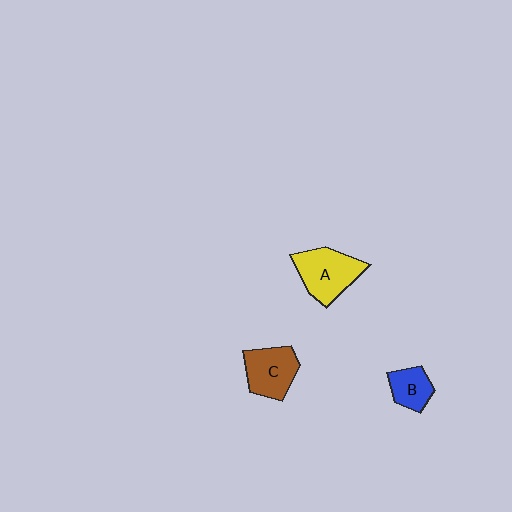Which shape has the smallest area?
Shape B (blue).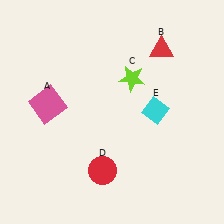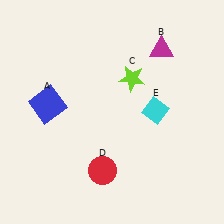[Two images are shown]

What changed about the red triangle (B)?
In Image 1, B is red. In Image 2, it changed to magenta.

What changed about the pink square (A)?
In Image 1, A is pink. In Image 2, it changed to blue.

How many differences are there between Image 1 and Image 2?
There are 2 differences between the two images.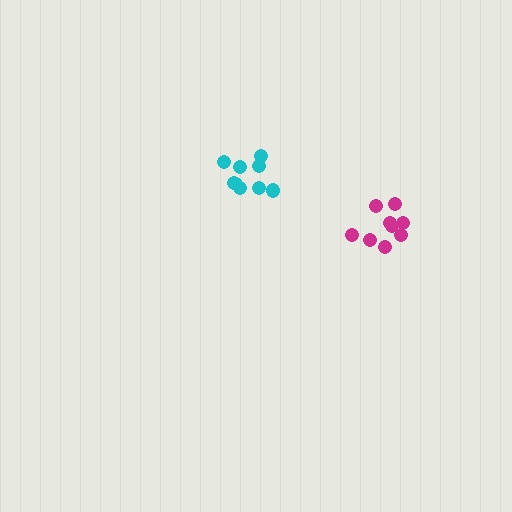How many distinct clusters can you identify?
There are 2 distinct clusters.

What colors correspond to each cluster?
The clusters are colored: cyan, magenta.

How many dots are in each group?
Group 1: 9 dots, Group 2: 9 dots (18 total).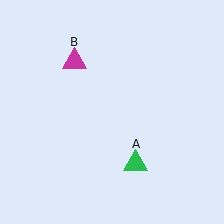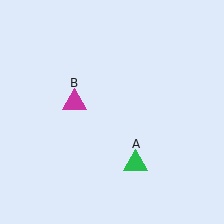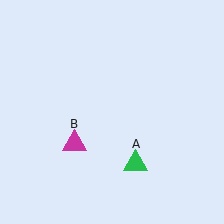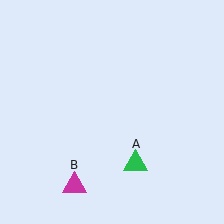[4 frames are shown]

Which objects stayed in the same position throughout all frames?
Green triangle (object A) remained stationary.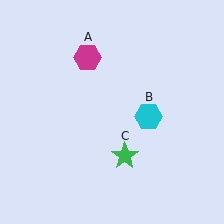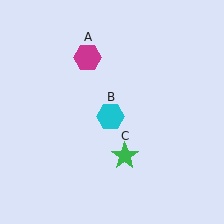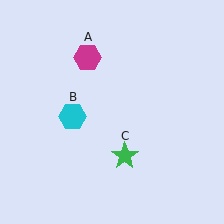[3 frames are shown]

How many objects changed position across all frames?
1 object changed position: cyan hexagon (object B).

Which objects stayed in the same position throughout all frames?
Magenta hexagon (object A) and green star (object C) remained stationary.